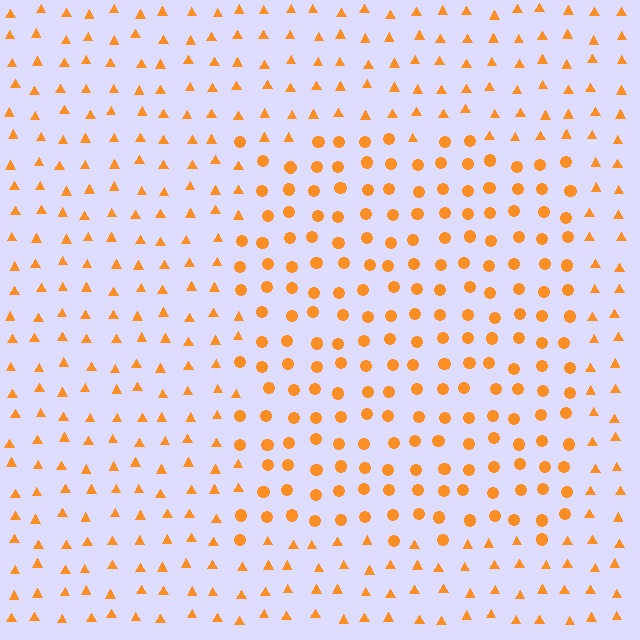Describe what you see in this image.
The image is filled with small orange elements arranged in a uniform grid. A rectangle-shaped region contains circles, while the surrounding area contains triangles. The boundary is defined purely by the change in element shape.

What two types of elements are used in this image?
The image uses circles inside the rectangle region and triangles outside it.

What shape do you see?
I see a rectangle.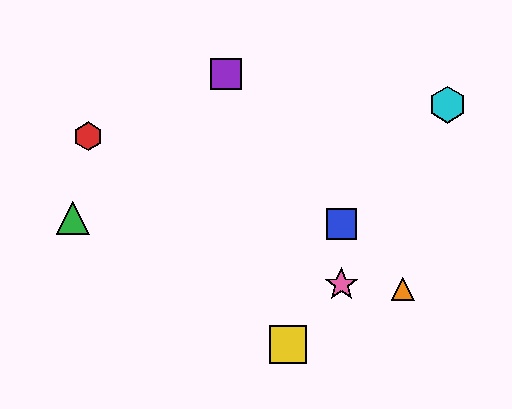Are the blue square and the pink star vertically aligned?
Yes, both are at x≈341.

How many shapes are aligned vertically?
2 shapes (the blue square, the pink star) are aligned vertically.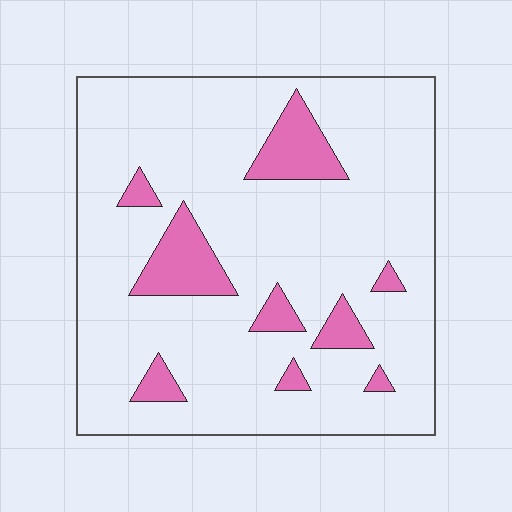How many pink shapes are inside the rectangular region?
9.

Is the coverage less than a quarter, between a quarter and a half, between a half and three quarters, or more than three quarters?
Less than a quarter.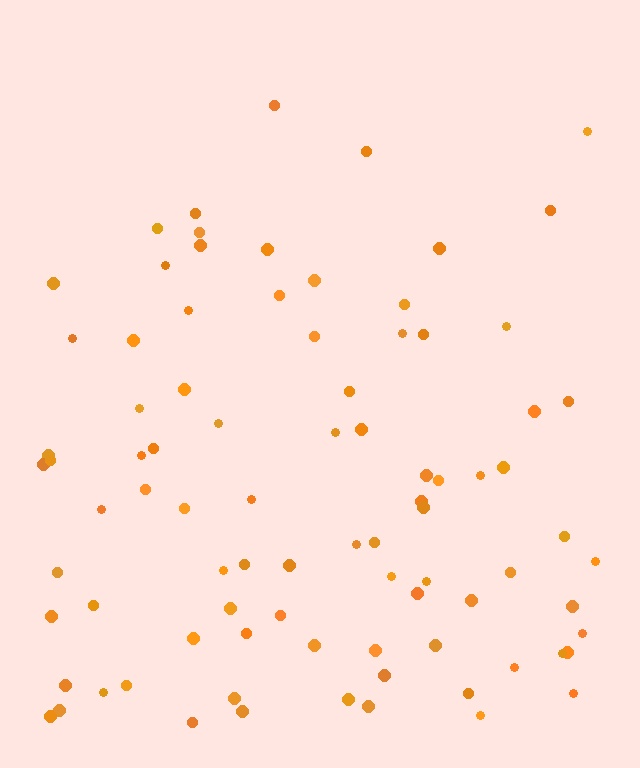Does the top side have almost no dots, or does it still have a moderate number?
Still a moderate number, just noticeably fewer than the bottom.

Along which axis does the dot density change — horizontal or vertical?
Vertical.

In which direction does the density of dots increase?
From top to bottom, with the bottom side densest.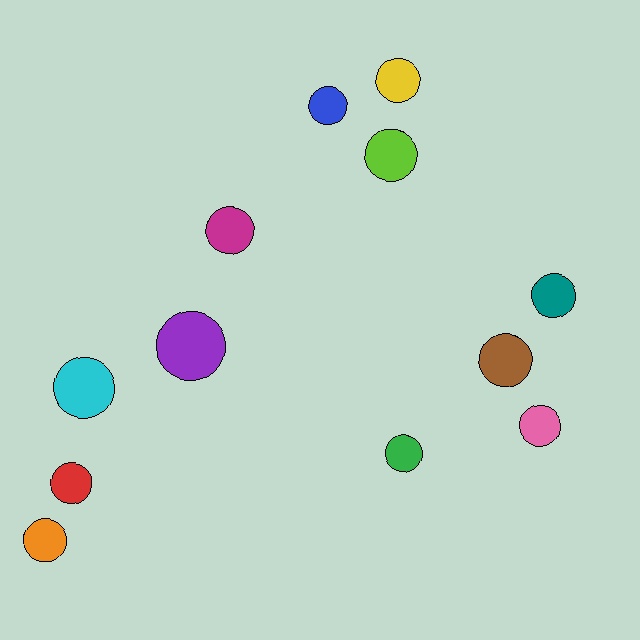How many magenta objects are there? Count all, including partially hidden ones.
There is 1 magenta object.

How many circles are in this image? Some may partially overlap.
There are 12 circles.